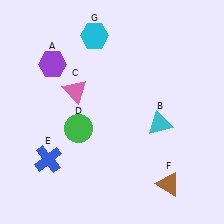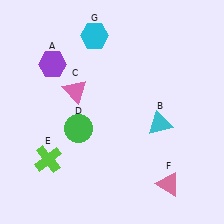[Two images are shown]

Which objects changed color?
E changed from blue to lime. F changed from brown to pink.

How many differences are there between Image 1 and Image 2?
There are 2 differences between the two images.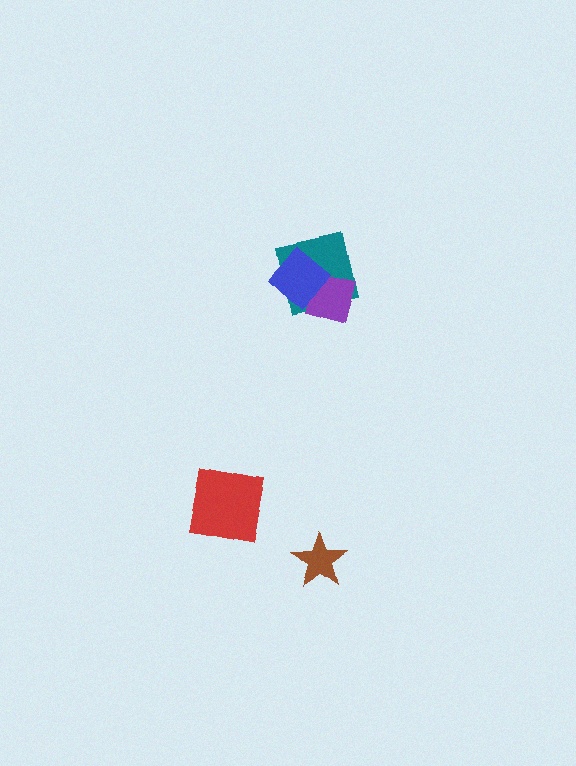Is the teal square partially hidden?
Yes, it is partially covered by another shape.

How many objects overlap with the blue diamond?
2 objects overlap with the blue diamond.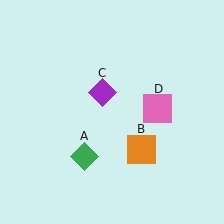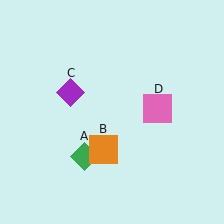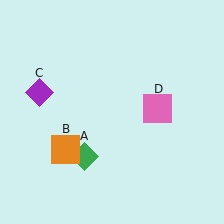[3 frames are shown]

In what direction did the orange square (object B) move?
The orange square (object B) moved left.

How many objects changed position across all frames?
2 objects changed position: orange square (object B), purple diamond (object C).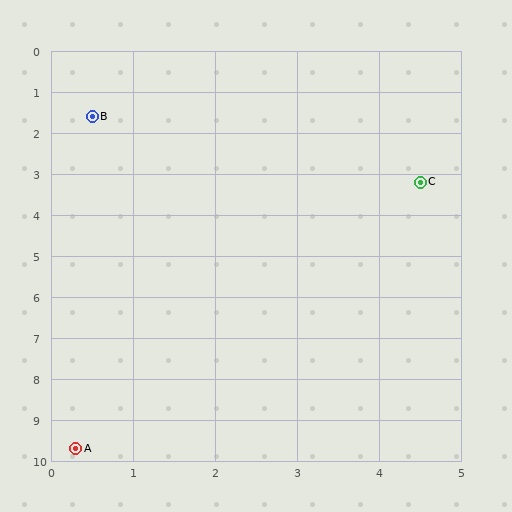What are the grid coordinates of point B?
Point B is at approximately (0.5, 1.6).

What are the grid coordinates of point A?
Point A is at approximately (0.3, 9.7).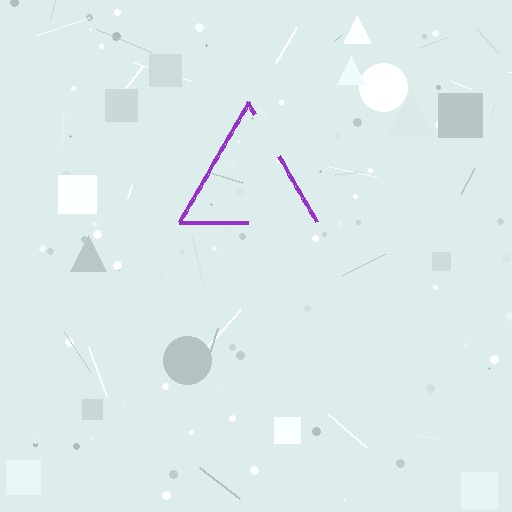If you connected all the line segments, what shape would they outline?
They would outline a triangle.